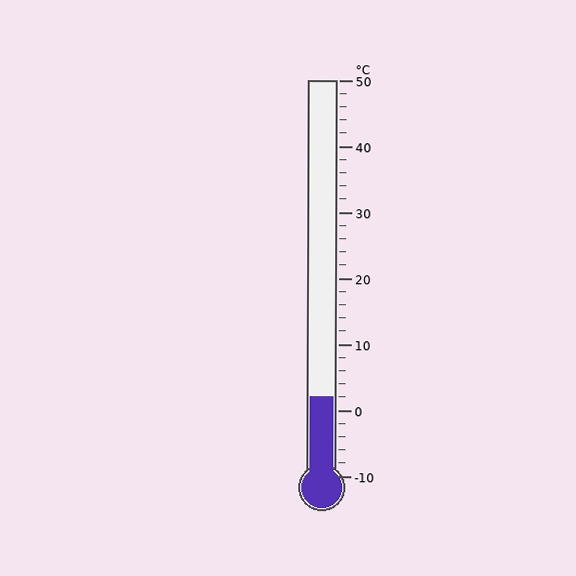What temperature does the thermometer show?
The thermometer shows approximately 2°C.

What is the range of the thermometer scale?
The thermometer scale ranges from -10°C to 50°C.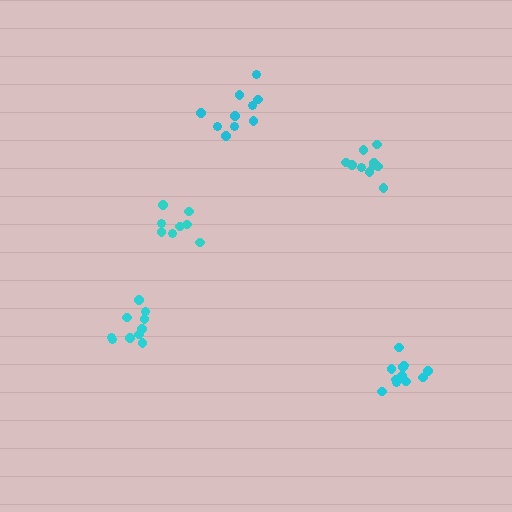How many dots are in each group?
Group 1: 8 dots, Group 2: 12 dots, Group 3: 10 dots, Group 4: 10 dots, Group 5: 10 dots (50 total).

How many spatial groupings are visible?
There are 5 spatial groupings.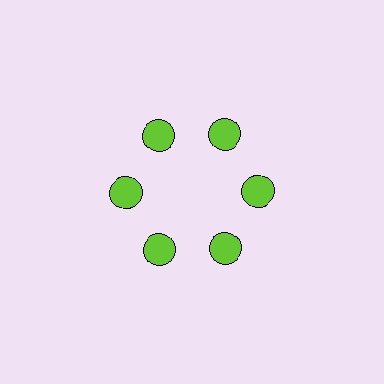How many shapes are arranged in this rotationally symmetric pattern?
There are 6 shapes, arranged in 6 groups of 1.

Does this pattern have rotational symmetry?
Yes, this pattern has 6-fold rotational symmetry. It looks the same after rotating 60 degrees around the center.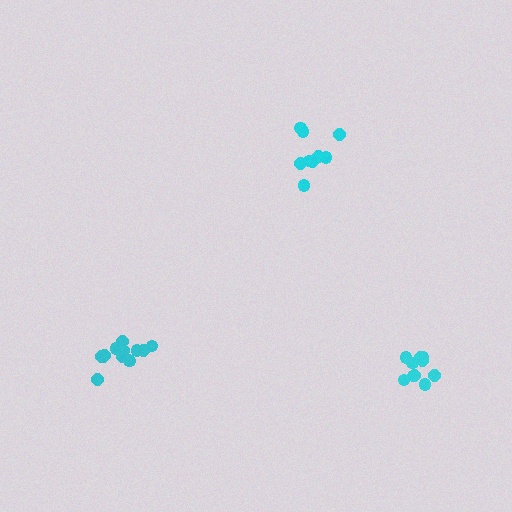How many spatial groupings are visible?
There are 3 spatial groupings.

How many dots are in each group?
Group 1: 9 dots, Group 2: 10 dots, Group 3: 13 dots (32 total).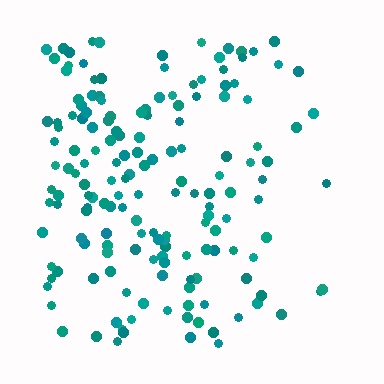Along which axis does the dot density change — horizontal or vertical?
Horizontal.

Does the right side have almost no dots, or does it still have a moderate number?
Still a moderate number, just noticeably fewer than the left.